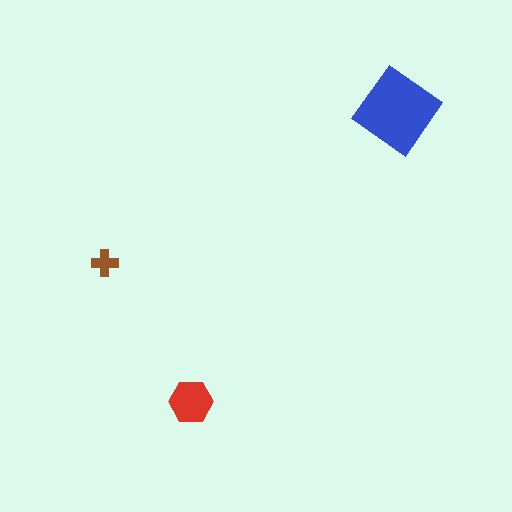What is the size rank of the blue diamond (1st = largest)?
1st.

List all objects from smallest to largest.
The brown cross, the red hexagon, the blue diamond.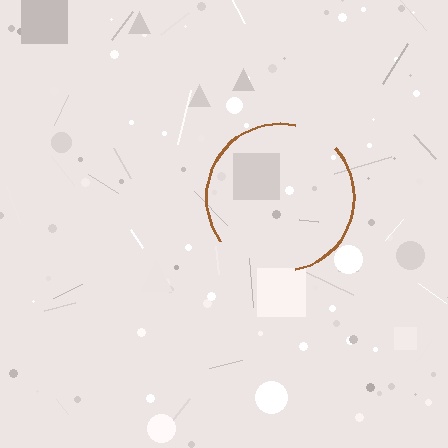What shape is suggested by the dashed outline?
The dashed outline suggests a circle.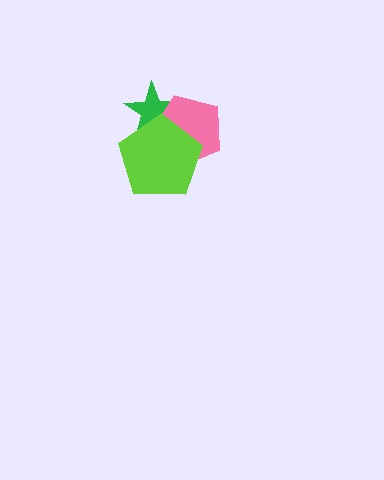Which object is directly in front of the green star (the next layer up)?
The pink pentagon is directly in front of the green star.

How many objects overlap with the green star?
2 objects overlap with the green star.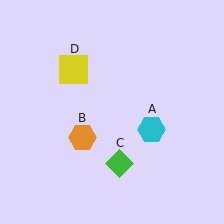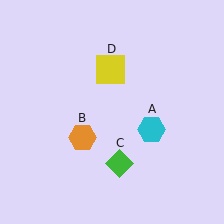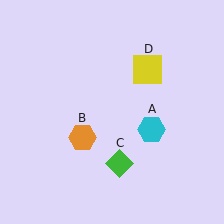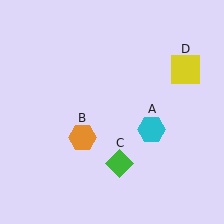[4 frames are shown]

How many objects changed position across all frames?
1 object changed position: yellow square (object D).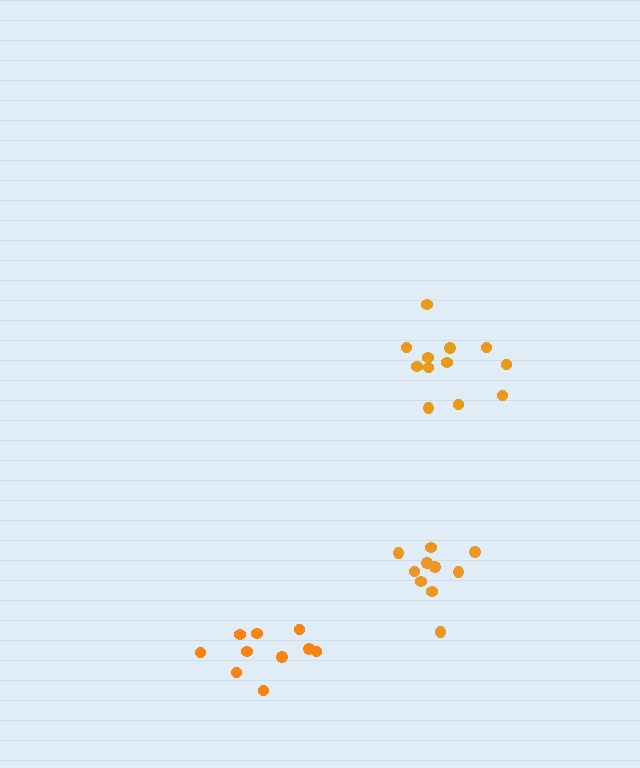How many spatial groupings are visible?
There are 3 spatial groupings.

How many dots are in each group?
Group 1: 10 dots, Group 2: 12 dots, Group 3: 10 dots (32 total).